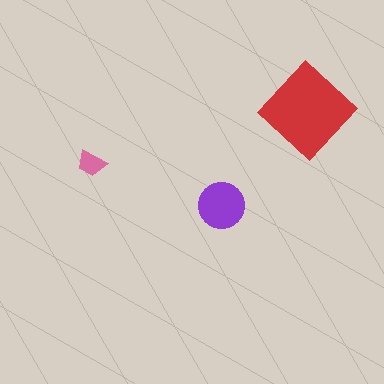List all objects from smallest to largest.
The pink trapezoid, the purple circle, the red diamond.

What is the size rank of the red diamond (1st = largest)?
1st.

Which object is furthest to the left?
The pink trapezoid is leftmost.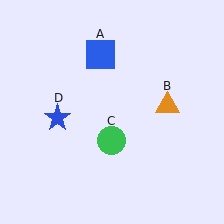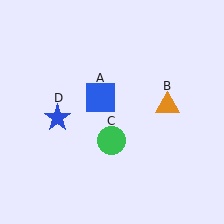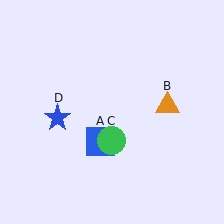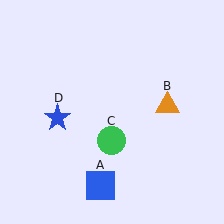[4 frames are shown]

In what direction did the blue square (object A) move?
The blue square (object A) moved down.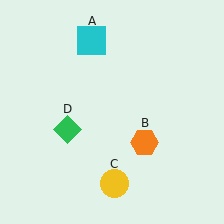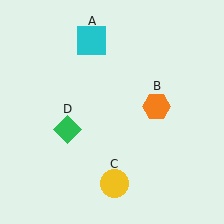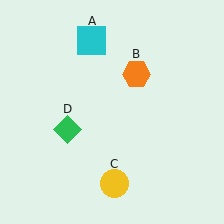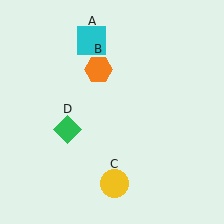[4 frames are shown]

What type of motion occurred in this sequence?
The orange hexagon (object B) rotated counterclockwise around the center of the scene.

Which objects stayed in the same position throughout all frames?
Cyan square (object A) and yellow circle (object C) and green diamond (object D) remained stationary.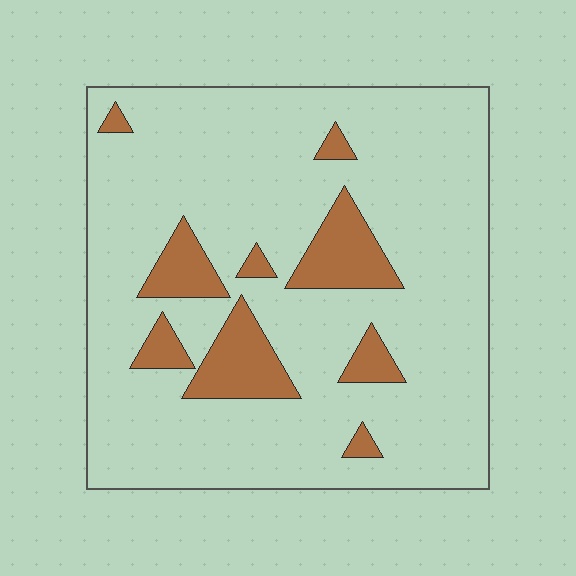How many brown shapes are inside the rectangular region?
9.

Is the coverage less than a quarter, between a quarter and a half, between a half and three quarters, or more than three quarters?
Less than a quarter.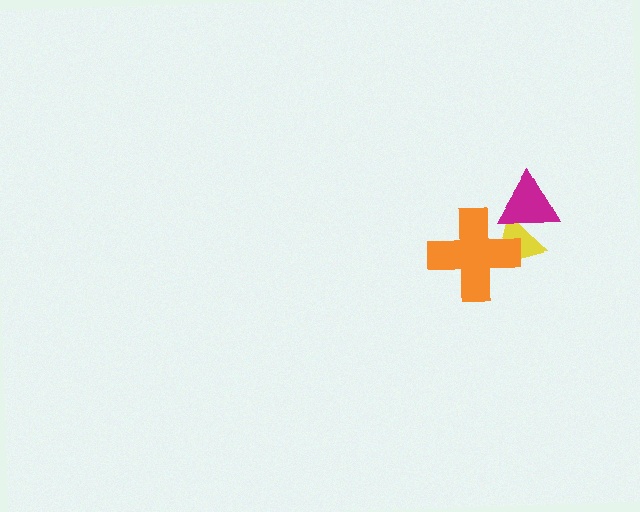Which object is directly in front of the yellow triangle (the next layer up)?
The magenta triangle is directly in front of the yellow triangle.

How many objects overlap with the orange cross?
2 objects overlap with the orange cross.